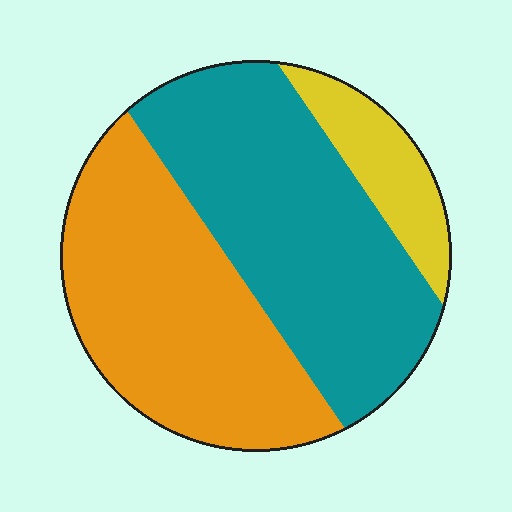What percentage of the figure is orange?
Orange covers roughly 40% of the figure.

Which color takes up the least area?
Yellow, at roughly 10%.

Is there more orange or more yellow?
Orange.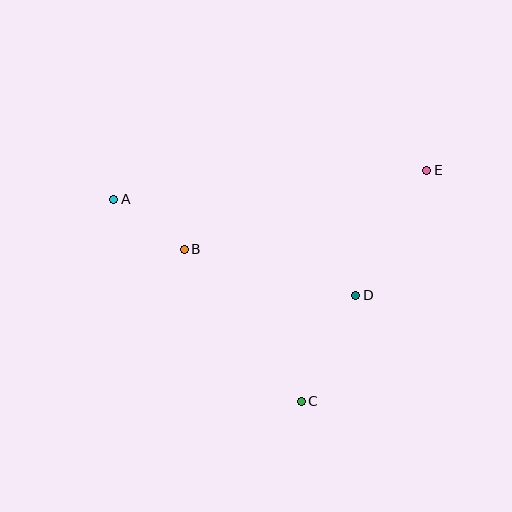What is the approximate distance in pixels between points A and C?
The distance between A and C is approximately 276 pixels.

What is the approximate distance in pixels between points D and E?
The distance between D and E is approximately 143 pixels.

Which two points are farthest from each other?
Points A and E are farthest from each other.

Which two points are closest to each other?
Points A and B are closest to each other.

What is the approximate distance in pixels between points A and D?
The distance between A and D is approximately 261 pixels.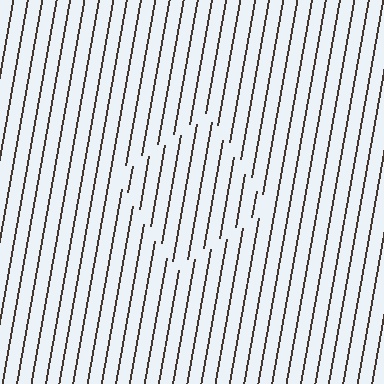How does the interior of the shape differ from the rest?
The interior of the shape contains the same grating, shifted by half a period — the contour is defined by the phase discontinuity where line-ends from the inner and outer gratings abut.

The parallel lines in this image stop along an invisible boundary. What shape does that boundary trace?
An illusory square. The interior of the shape contains the same grating, shifted by half a period — the contour is defined by the phase discontinuity where line-ends from the inner and outer gratings abut.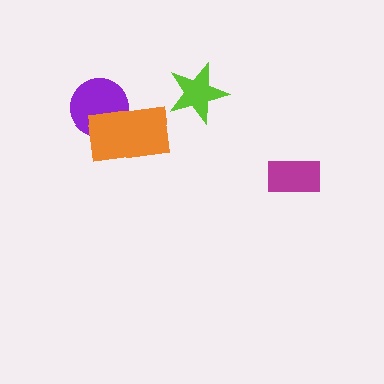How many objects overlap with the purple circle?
1 object overlaps with the purple circle.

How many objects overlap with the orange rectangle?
1 object overlaps with the orange rectangle.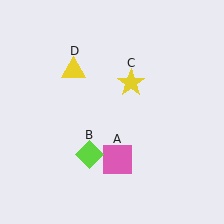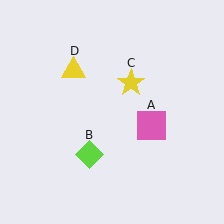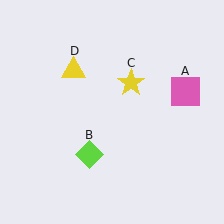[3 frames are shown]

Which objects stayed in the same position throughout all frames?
Lime diamond (object B) and yellow star (object C) and yellow triangle (object D) remained stationary.